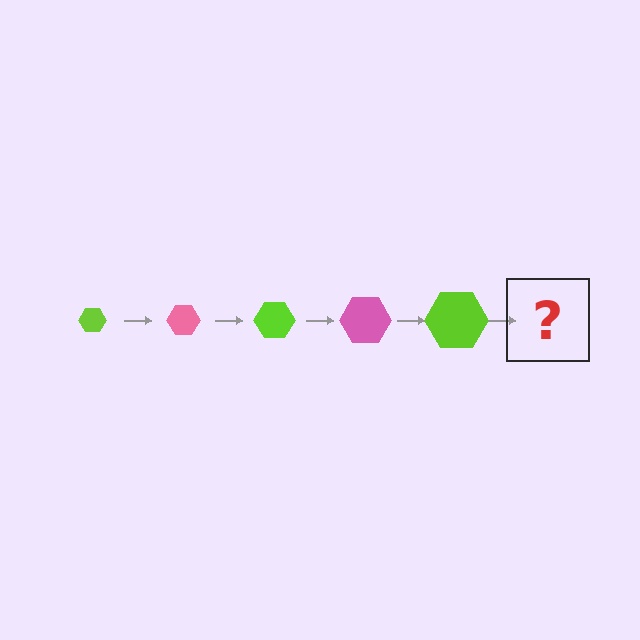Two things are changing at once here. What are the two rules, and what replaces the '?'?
The two rules are that the hexagon grows larger each step and the color cycles through lime and pink. The '?' should be a pink hexagon, larger than the previous one.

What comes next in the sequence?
The next element should be a pink hexagon, larger than the previous one.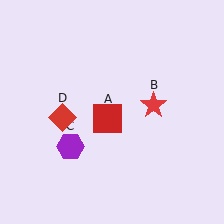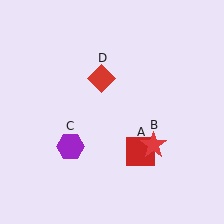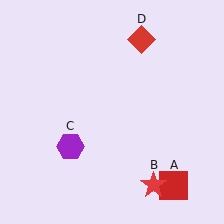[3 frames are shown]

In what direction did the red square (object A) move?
The red square (object A) moved down and to the right.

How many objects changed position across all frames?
3 objects changed position: red square (object A), red star (object B), red diamond (object D).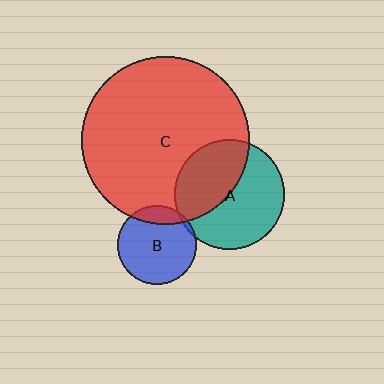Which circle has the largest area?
Circle C (red).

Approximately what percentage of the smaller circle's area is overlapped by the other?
Approximately 5%.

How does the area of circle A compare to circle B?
Approximately 2.0 times.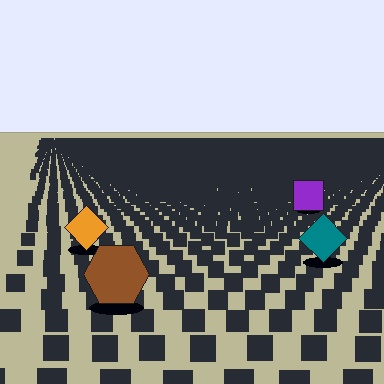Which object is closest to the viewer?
The brown hexagon is closest. The texture marks near it are larger and more spread out.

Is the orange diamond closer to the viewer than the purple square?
Yes. The orange diamond is closer — you can tell from the texture gradient: the ground texture is coarser near it.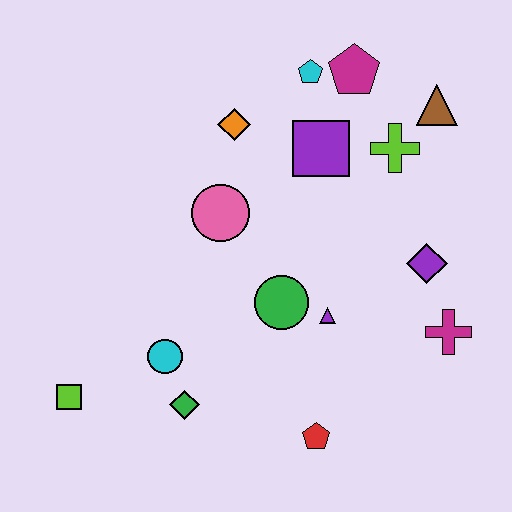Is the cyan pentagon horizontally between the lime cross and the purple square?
No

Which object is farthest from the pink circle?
The magenta cross is farthest from the pink circle.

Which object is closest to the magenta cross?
The purple diamond is closest to the magenta cross.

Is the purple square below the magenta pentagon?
Yes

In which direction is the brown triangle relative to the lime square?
The brown triangle is to the right of the lime square.